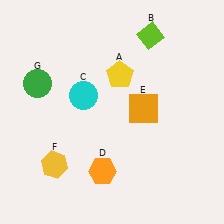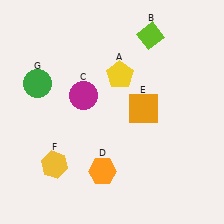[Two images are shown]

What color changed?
The circle (C) changed from cyan in Image 1 to magenta in Image 2.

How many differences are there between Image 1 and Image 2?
There is 1 difference between the two images.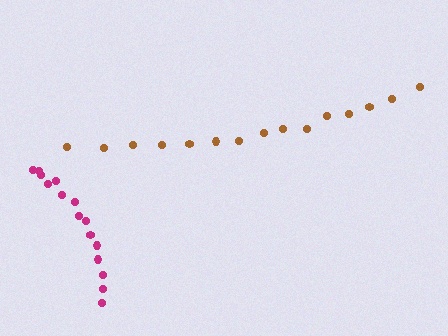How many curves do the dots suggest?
There are 2 distinct paths.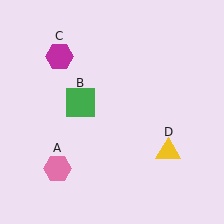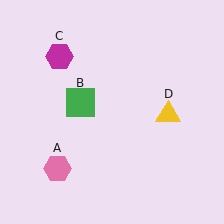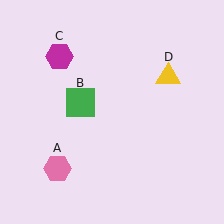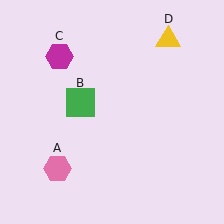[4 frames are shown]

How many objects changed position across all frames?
1 object changed position: yellow triangle (object D).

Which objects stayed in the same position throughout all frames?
Pink hexagon (object A) and green square (object B) and magenta hexagon (object C) remained stationary.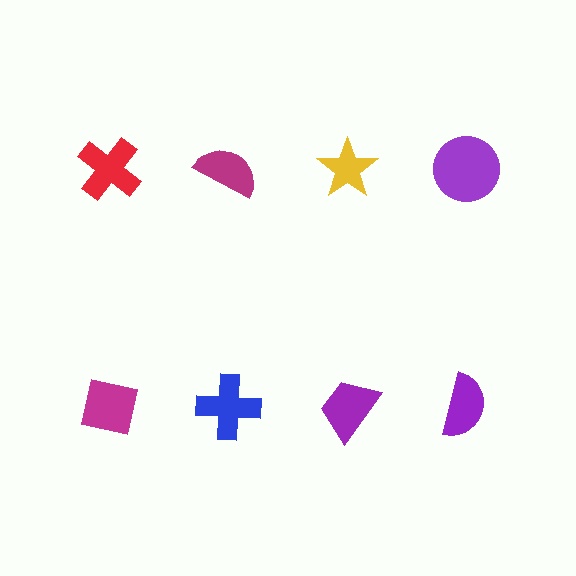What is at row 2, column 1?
A magenta square.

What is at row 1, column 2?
A magenta semicircle.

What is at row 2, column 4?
A purple semicircle.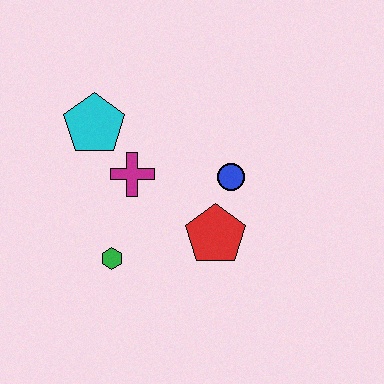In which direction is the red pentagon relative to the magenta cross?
The red pentagon is to the right of the magenta cross.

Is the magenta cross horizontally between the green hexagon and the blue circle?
Yes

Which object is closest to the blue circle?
The red pentagon is closest to the blue circle.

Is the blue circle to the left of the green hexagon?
No